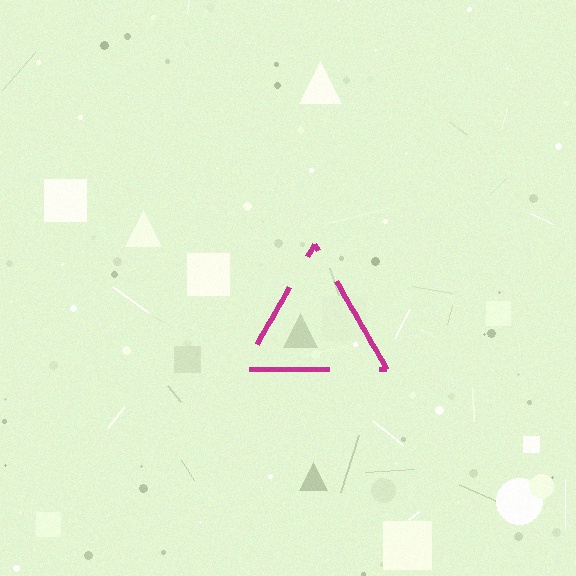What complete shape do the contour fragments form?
The contour fragments form a triangle.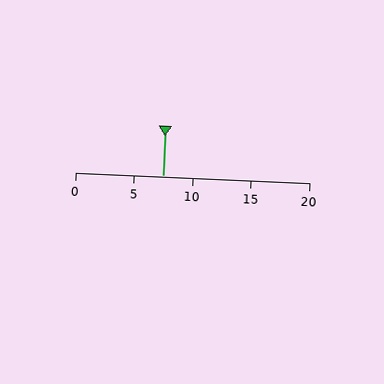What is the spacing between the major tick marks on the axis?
The major ticks are spaced 5 apart.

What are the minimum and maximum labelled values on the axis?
The axis runs from 0 to 20.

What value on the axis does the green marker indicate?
The marker indicates approximately 7.5.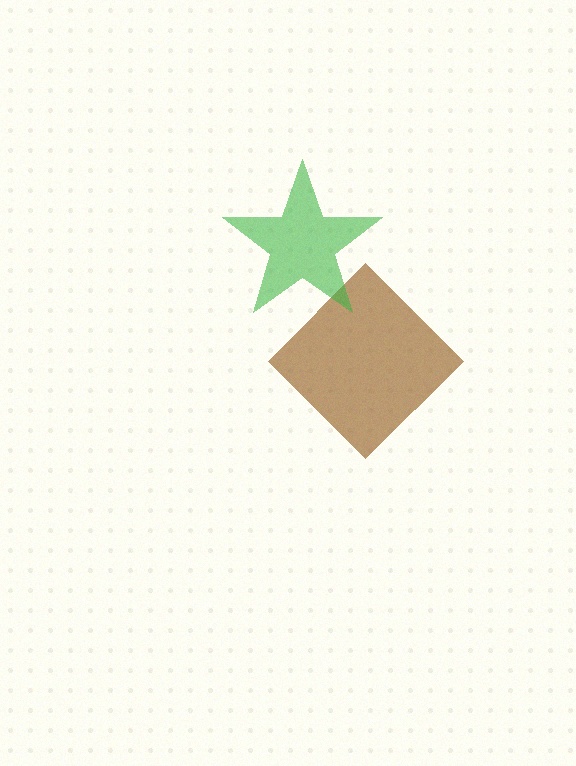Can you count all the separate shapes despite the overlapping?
Yes, there are 2 separate shapes.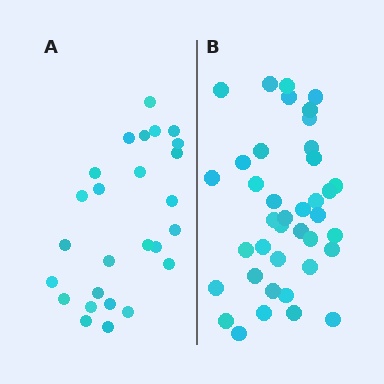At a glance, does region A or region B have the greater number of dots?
Region B (the right region) has more dots.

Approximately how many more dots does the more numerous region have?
Region B has approximately 15 more dots than region A.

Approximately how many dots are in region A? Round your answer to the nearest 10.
About 30 dots. (The exact count is 26, which rounds to 30.)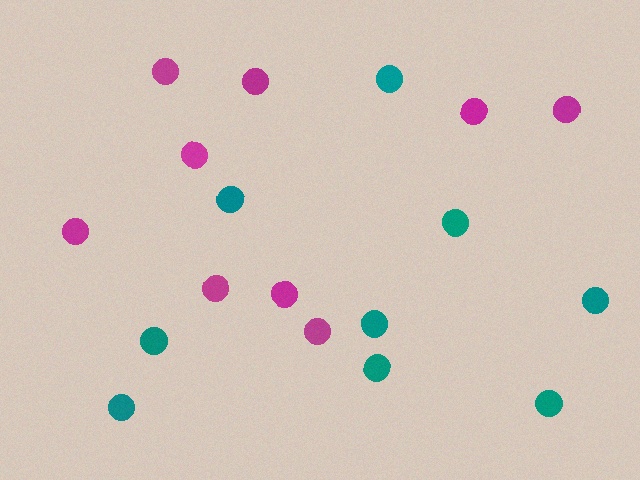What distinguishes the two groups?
There are 2 groups: one group of magenta circles (9) and one group of teal circles (9).